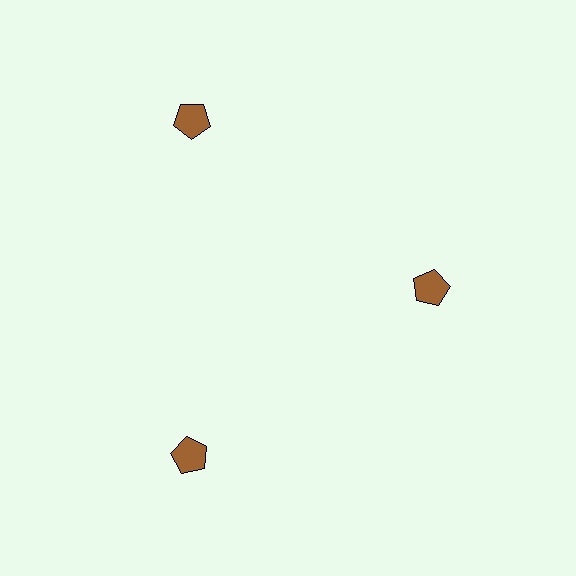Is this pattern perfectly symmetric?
No. The 3 brown pentagons are arranged in a ring, but one element near the 3 o'clock position is pulled inward toward the center, breaking the 3-fold rotational symmetry.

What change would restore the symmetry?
The symmetry would be restored by moving it outward, back onto the ring so that all 3 pentagons sit at equal angles and equal distance from the center.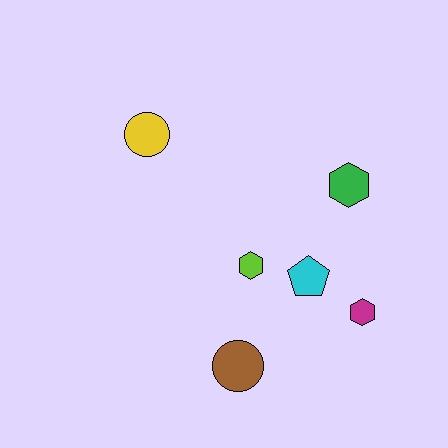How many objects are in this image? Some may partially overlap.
There are 6 objects.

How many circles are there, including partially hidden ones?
There are 2 circles.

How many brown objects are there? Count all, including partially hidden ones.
There is 1 brown object.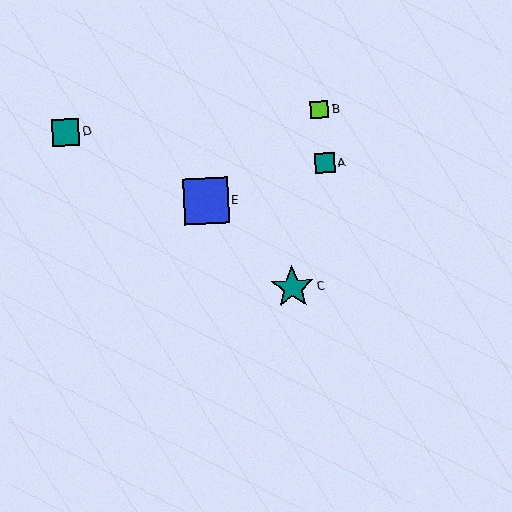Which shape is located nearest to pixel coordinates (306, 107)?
The lime square (labeled B) at (320, 110) is nearest to that location.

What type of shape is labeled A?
Shape A is a teal square.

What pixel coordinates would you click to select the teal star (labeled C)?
Click at (292, 287) to select the teal star C.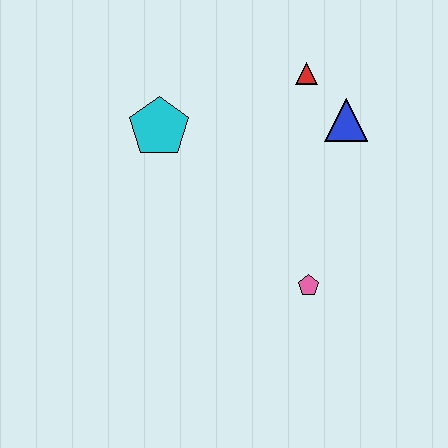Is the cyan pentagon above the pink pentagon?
Yes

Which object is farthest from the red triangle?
The pink pentagon is farthest from the red triangle.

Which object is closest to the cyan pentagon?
The red triangle is closest to the cyan pentagon.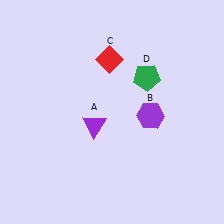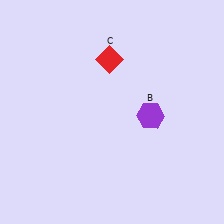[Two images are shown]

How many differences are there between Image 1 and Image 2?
There are 2 differences between the two images.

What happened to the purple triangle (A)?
The purple triangle (A) was removed in Image 2. It was in the bottom-left area of Image 1.